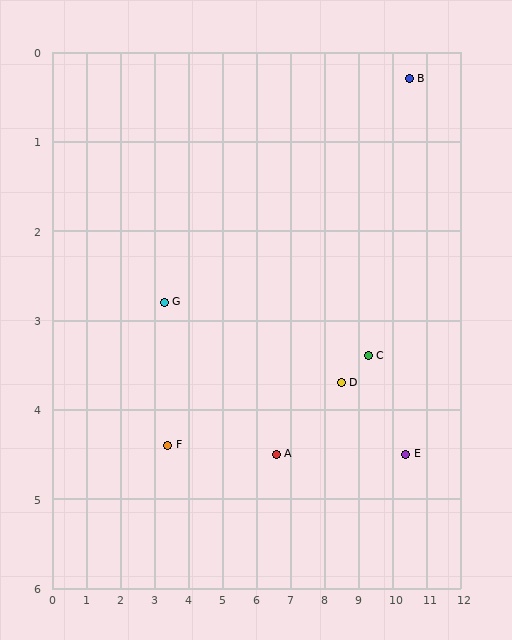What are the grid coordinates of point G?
Point G is at approximately (3.3, 2.8).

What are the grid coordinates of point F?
Point F is at approximately (3.4, 4.4).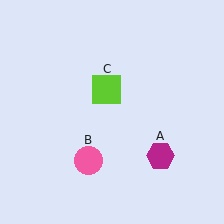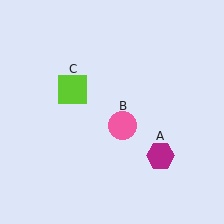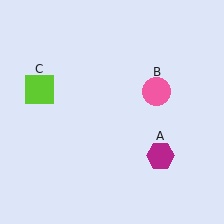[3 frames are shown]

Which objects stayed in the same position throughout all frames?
Magenta hexagon (object A) remained stationary.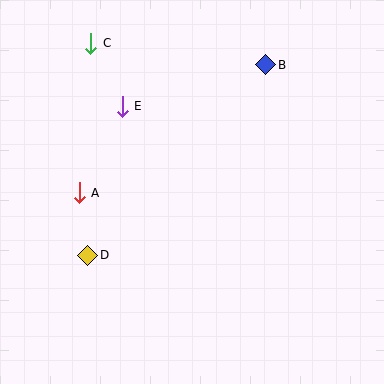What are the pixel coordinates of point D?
Point D is at (88, 255).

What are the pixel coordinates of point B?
Point B is at (266, 65).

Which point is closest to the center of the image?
Point E at (122, 106) is closest to the center.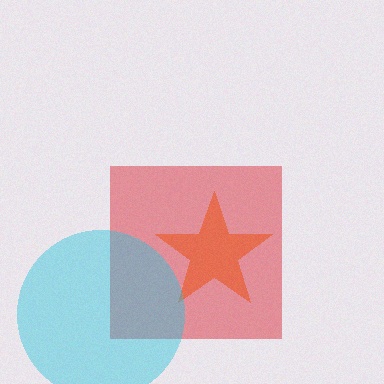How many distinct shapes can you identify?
There are 3 distinct shapes: an orange star, a red square, a cyan circle.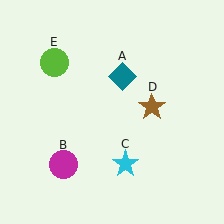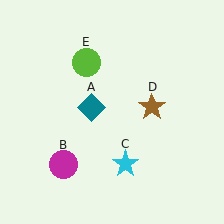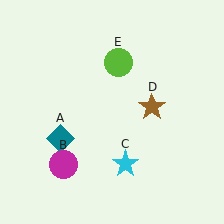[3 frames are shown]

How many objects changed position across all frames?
2 objects changed position: teal diamond (object A), lime circle (object E).